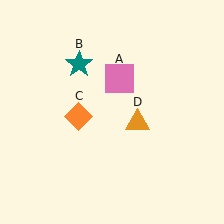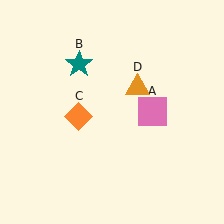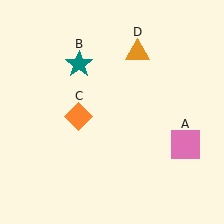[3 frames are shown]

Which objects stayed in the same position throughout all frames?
Teal star (object B) and orange diamond (object C) remained stationary.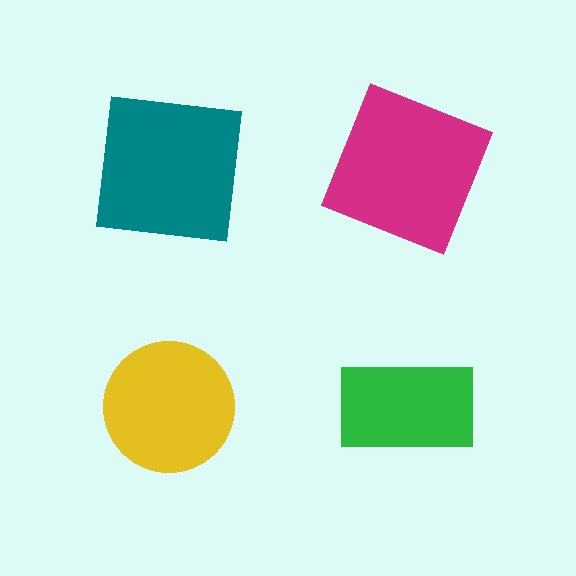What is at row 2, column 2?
A green rectangle.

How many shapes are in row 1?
2 shapes.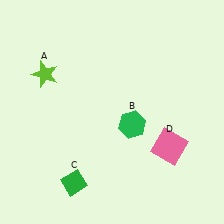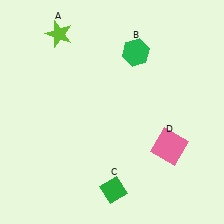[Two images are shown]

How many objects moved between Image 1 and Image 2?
3 objects moved between the two images.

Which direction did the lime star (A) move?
The lime star (A) moved up.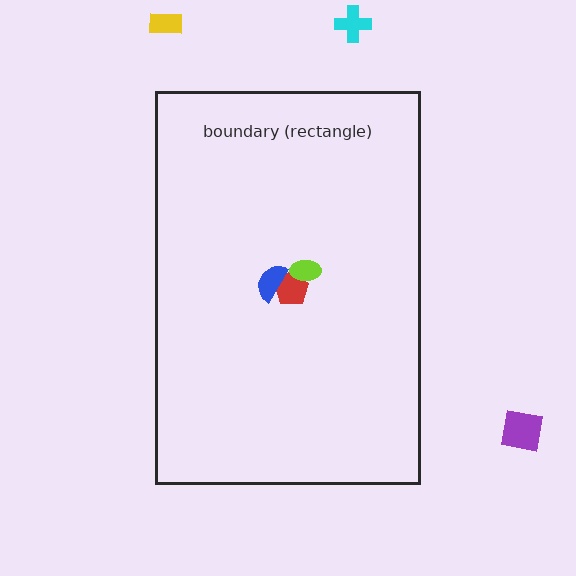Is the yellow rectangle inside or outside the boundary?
Outside.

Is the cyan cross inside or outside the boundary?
Outside.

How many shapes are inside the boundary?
3 inside, 3 outside.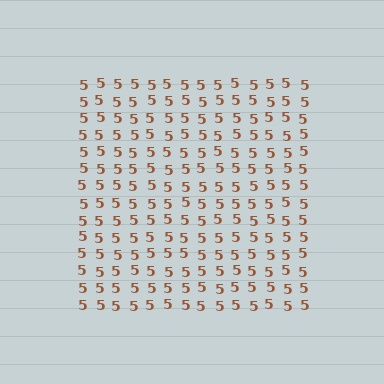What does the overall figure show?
The overall figure shows a square.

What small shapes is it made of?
It is made of small digit 5's.